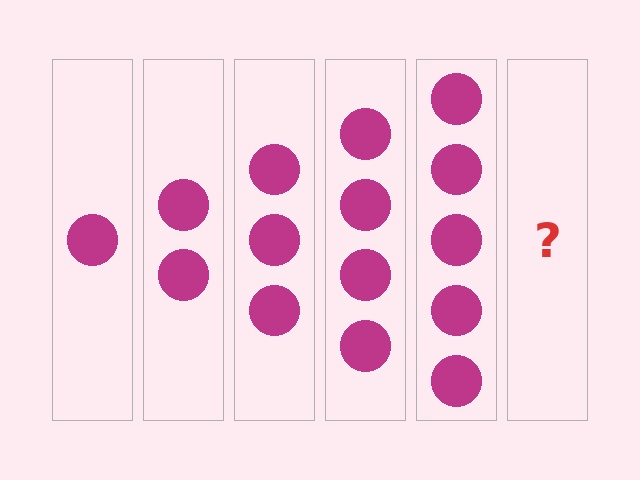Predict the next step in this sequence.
The next step is 6 circles.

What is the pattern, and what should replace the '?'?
The pattern is that each step adds one more circle. The '?' should be 6 circles.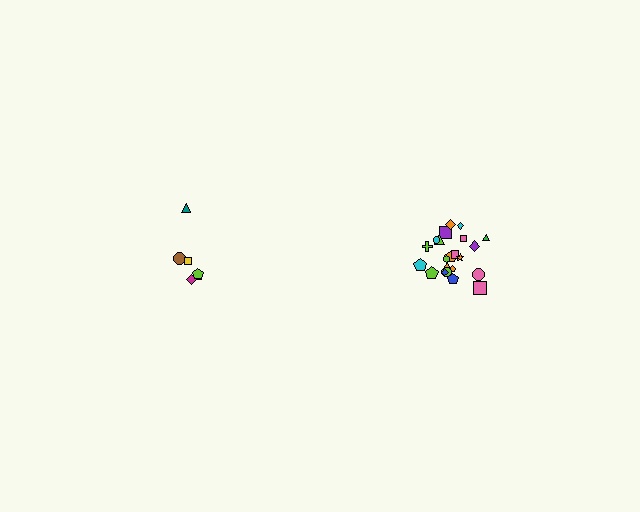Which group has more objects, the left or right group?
The right group.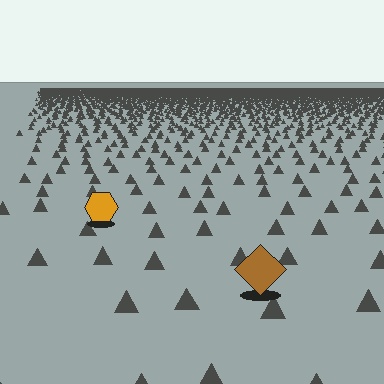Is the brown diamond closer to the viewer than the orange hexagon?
Yes. The brown diamond is closer — you can tell from the texture gradient: the ground texture is coarser near it.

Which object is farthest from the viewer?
The orange hexagon is farthest from the viewer. It appears smaller and the ground texture around it is denser.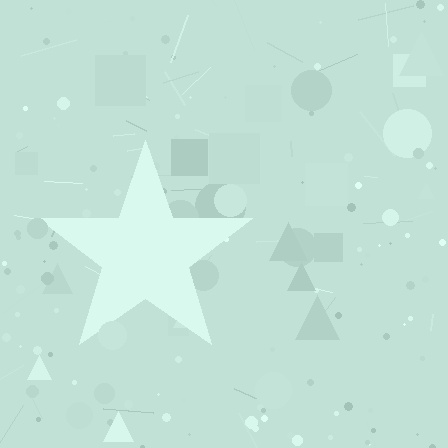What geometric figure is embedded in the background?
A star is embedded in the background.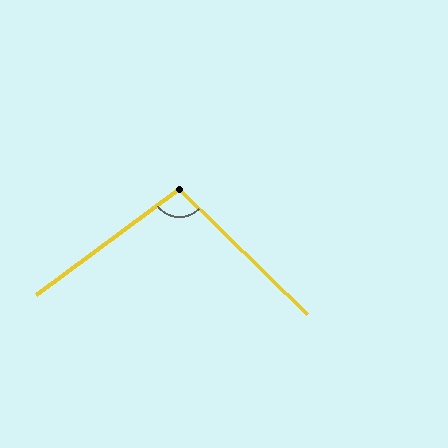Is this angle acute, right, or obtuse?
It is obtuse.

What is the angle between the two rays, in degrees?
Approximately 99 degrees.